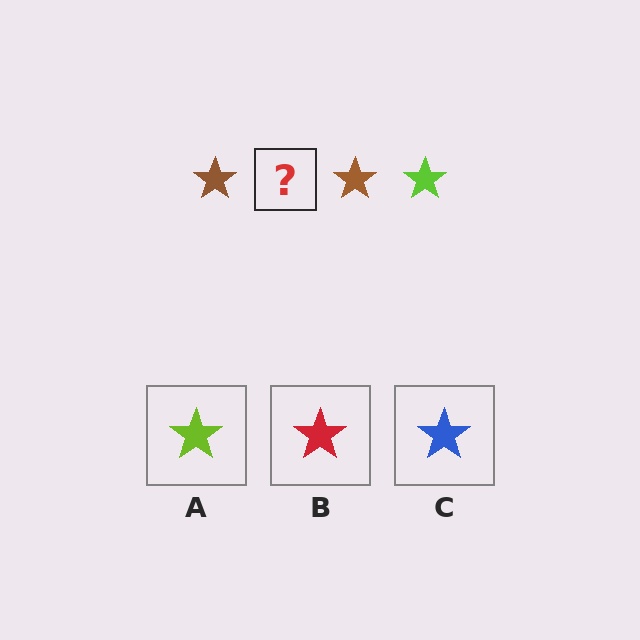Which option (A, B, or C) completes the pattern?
A.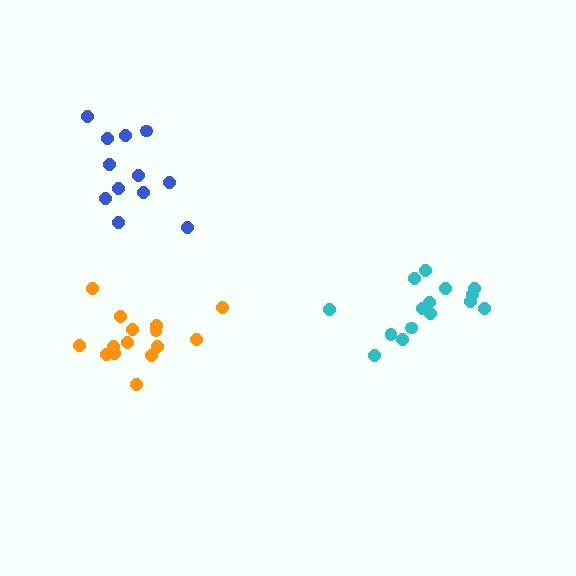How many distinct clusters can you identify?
There are 3 distinct clusters.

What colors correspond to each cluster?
The clusters are colored: blue, orange, cyan.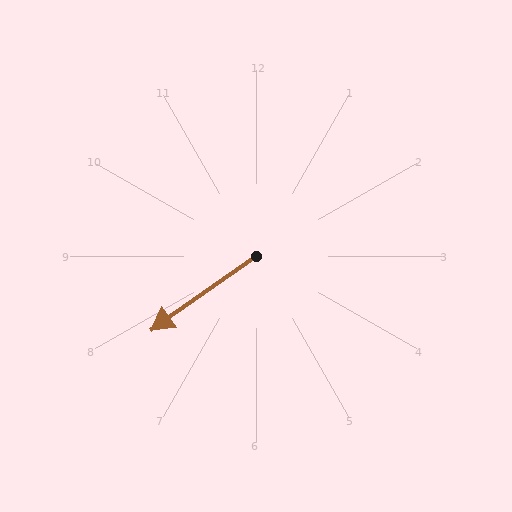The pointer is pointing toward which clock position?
Roughly 8 o'clock.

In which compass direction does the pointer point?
Southwest.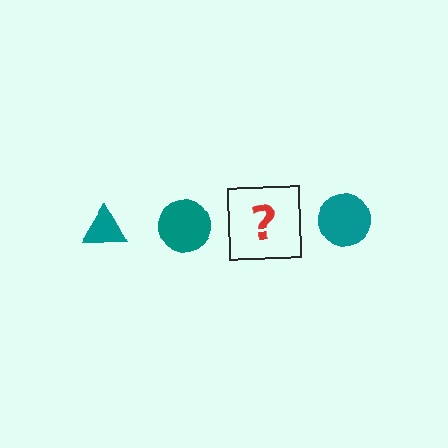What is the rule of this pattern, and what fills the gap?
The rule is that the pattern cycles through triangle, circle shapes in teal. The gap should be filled with a teal triangle.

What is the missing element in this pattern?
The missing element is a teal triangle.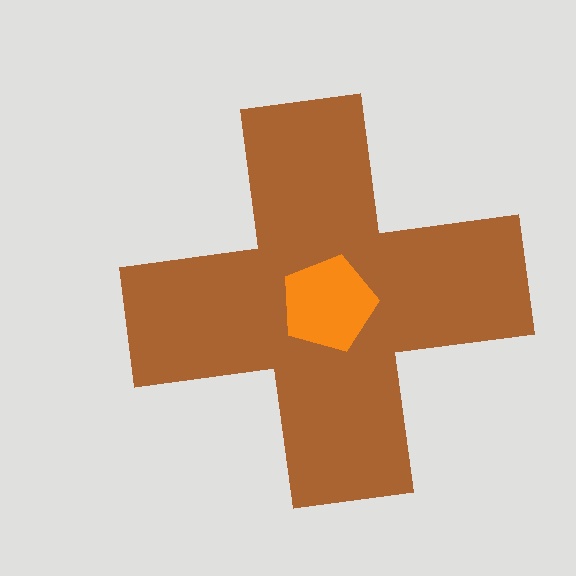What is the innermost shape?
The orange pentagon.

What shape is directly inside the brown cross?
The orange pentagon.